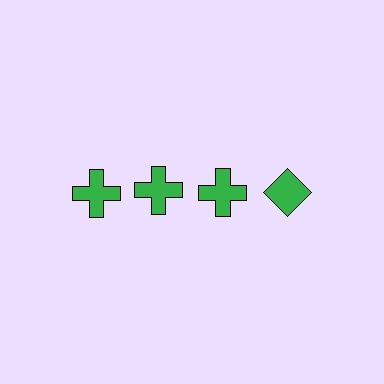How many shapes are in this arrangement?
There are 4 shapes arranged in a grid pattern.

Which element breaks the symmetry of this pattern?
The green diamond in the top row, second from right column breaks the symmetry. All other shapes are green crosses.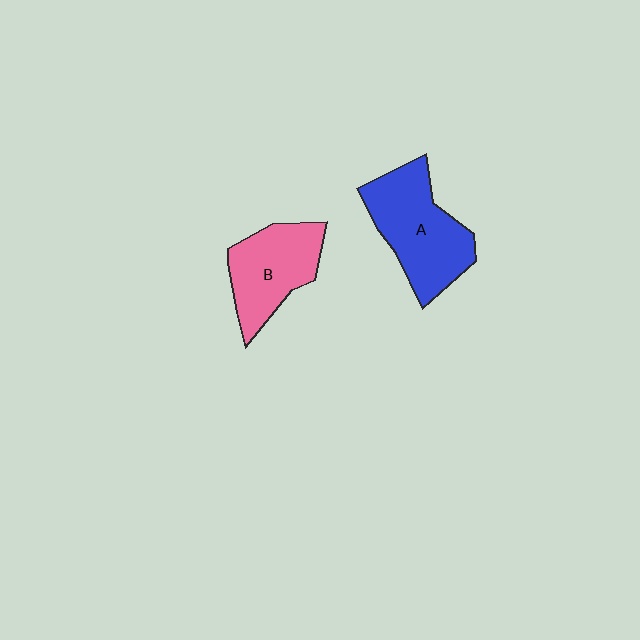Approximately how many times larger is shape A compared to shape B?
Approximately 1.3 times.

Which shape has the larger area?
Shape A (blue).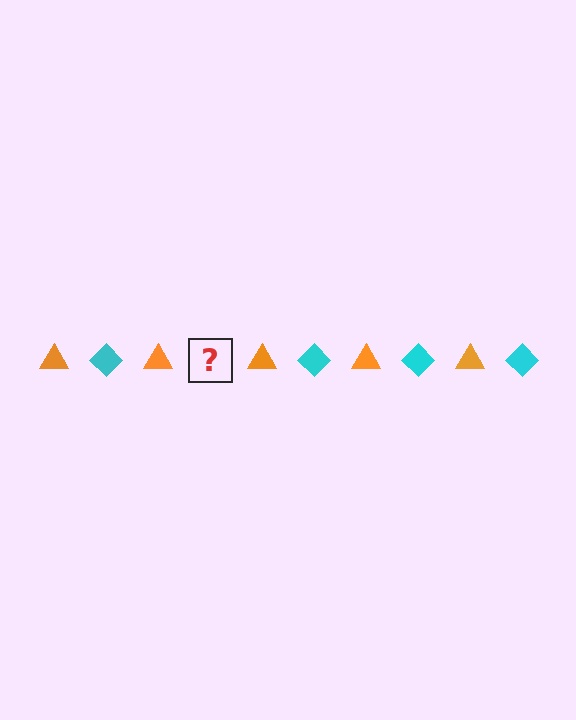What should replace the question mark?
The question mark should be replaced with a cyan diamond.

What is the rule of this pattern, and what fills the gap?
The rule is that the pattern alternates between orange triangle and cyan diamond. The gap should be filled with a cyan diamond.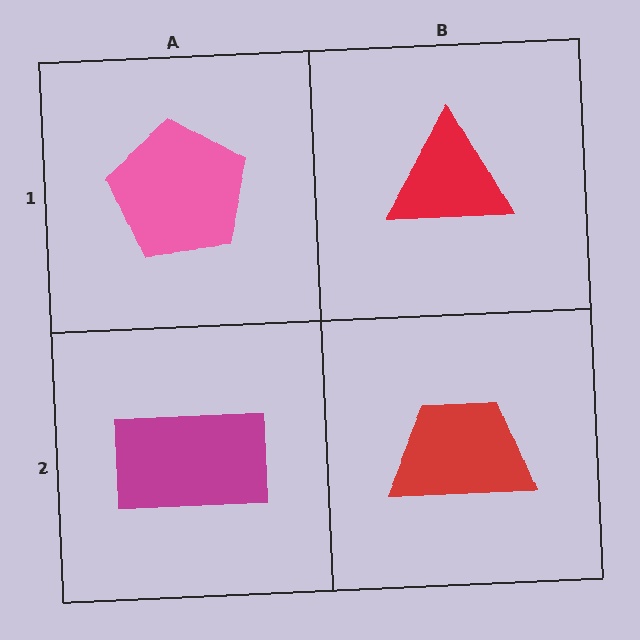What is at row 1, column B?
A red triangle.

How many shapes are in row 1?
2 shapes.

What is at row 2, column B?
A red trapezoid.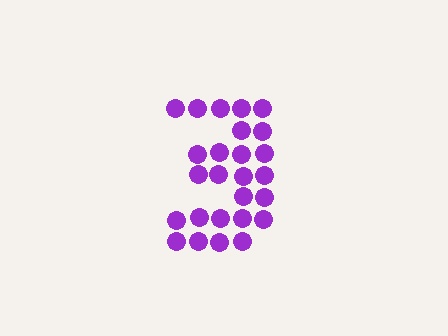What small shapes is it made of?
It is made of small circles.